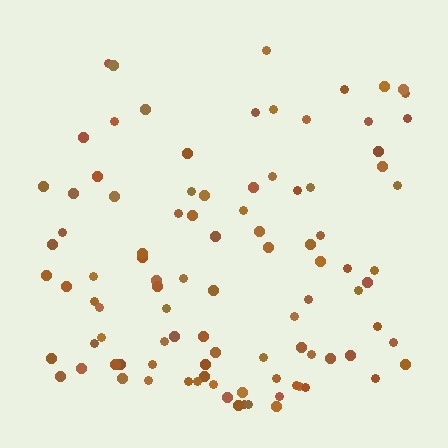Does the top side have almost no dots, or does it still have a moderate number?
Still a moderate number, just noticeably fewer than the bottom.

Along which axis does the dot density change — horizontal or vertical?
Vertical.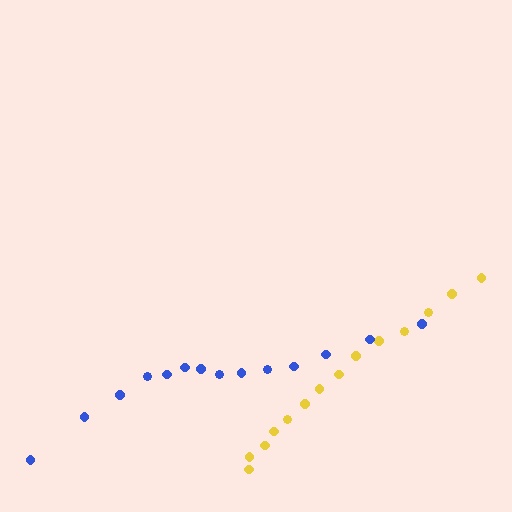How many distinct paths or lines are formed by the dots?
There are 2 distinct paths.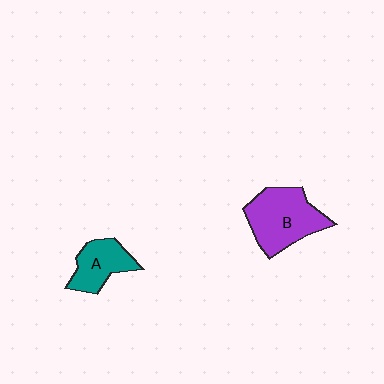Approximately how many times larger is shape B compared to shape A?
Approximately 1.6 times.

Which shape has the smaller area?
Shape A (teal).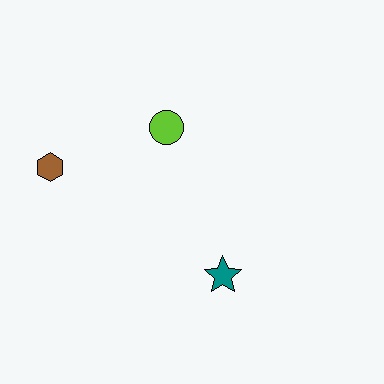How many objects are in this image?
There are 3 objects.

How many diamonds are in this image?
There are no diamonds.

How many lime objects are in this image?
There is 1 lime object.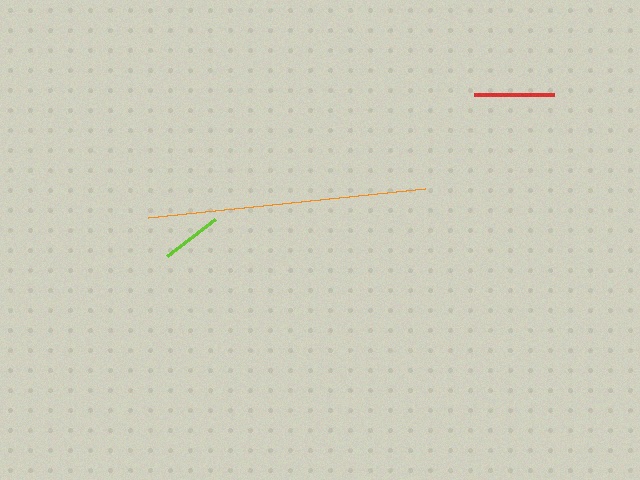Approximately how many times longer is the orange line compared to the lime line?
The orange line is approximately 4.6 times the length of the lime line.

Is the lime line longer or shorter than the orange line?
The orange line is longer than the lime line.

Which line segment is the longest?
The orange line is the longest at approximately 279 pixels.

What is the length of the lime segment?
The lime segment is approximately 60 pixels long.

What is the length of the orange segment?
The orange segment is approximately 279 pixels long.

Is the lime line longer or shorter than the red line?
The red line is longer than the lime line.